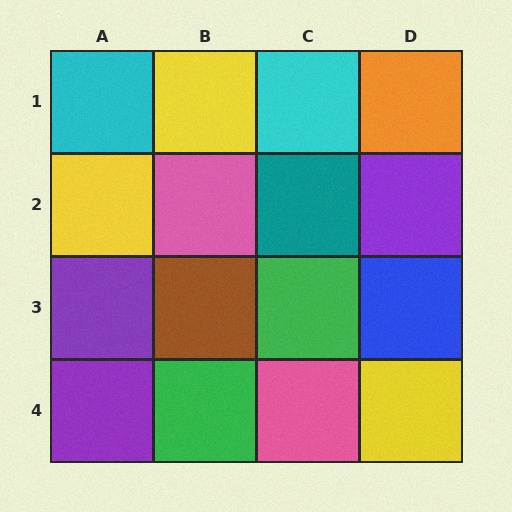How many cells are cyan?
2 cells are cyan.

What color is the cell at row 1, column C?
Cyan.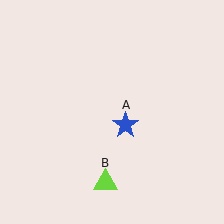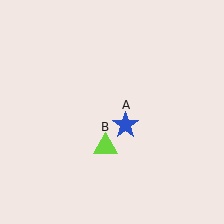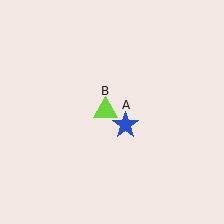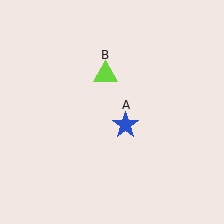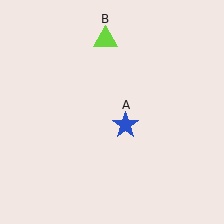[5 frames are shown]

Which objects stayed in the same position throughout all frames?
Blue star (object A) remained stationary.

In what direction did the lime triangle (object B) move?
The lime triangle (object B) moved up.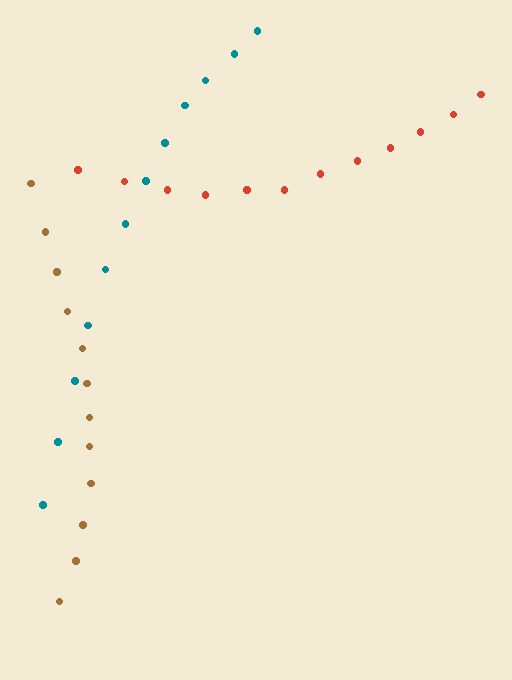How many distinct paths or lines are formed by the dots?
There are 3 distinct paths.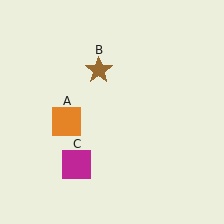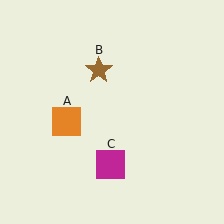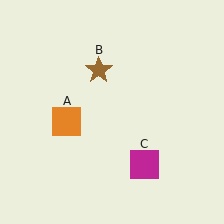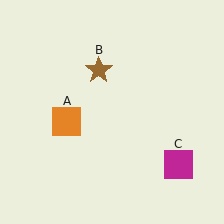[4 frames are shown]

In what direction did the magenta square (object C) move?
The magenta square (object C) moved right.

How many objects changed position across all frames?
1 object changed position: magenta square (object C).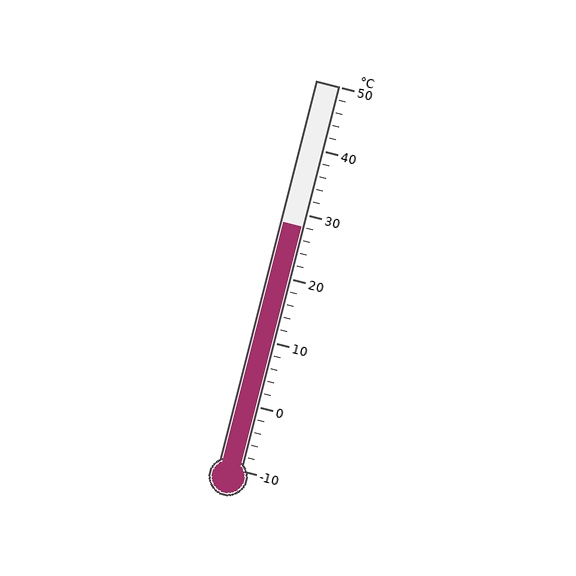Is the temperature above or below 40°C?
The temperature is below 40°C.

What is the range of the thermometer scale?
The thermometer scale ranges from -10°C to 50°C.